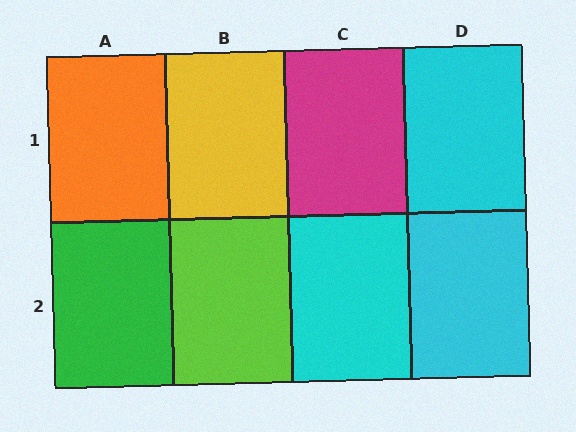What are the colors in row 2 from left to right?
Green, lime, cyan, cyan.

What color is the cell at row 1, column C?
Magenta.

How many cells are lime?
1 cell is lime.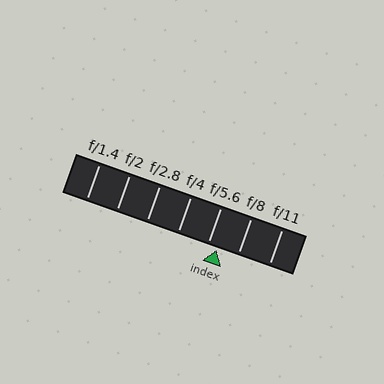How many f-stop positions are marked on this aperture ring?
There are 7 f-stop positions marked.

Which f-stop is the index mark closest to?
The index mark is closest to f/5.6.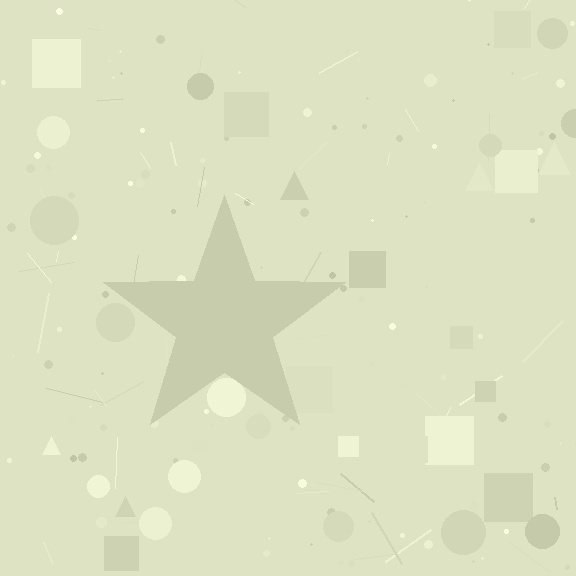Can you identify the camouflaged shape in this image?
The camouflaged shape is a star.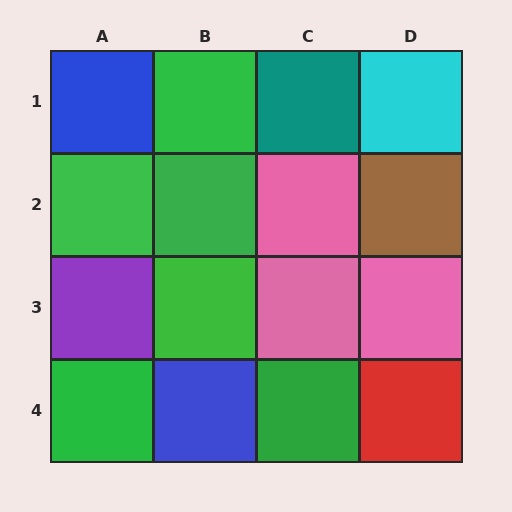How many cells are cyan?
1 cell is cyan.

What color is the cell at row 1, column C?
Teal.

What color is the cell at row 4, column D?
Red.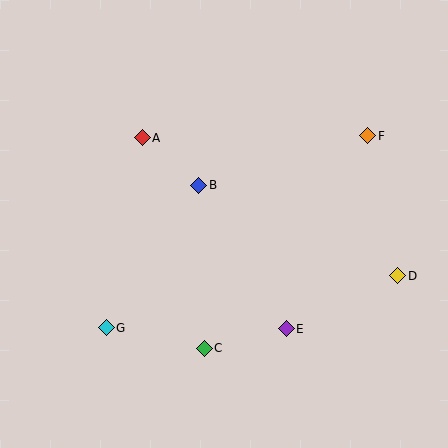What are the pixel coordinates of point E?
Point E is at (286, 329).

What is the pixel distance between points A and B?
The distance between A and B is 74 pixels.